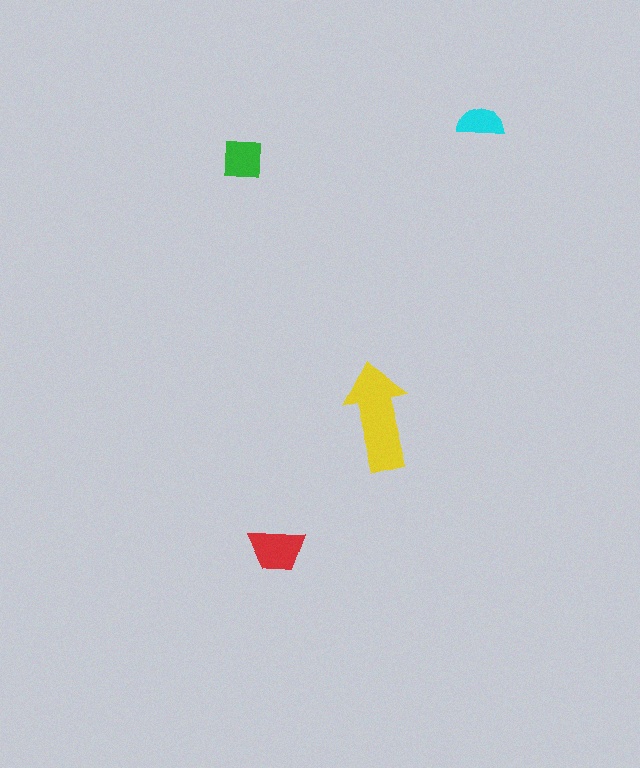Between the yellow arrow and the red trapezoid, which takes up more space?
The yellow arrow.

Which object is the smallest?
The cyan semicircle.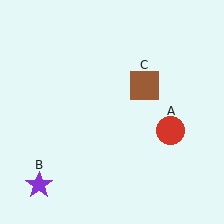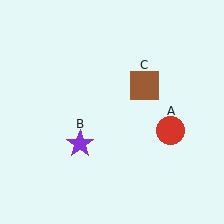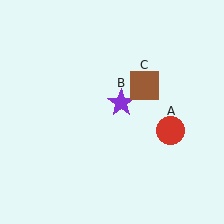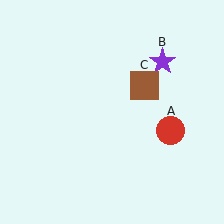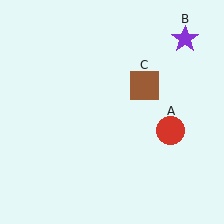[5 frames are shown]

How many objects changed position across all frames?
1 object changed position: purple star (object B).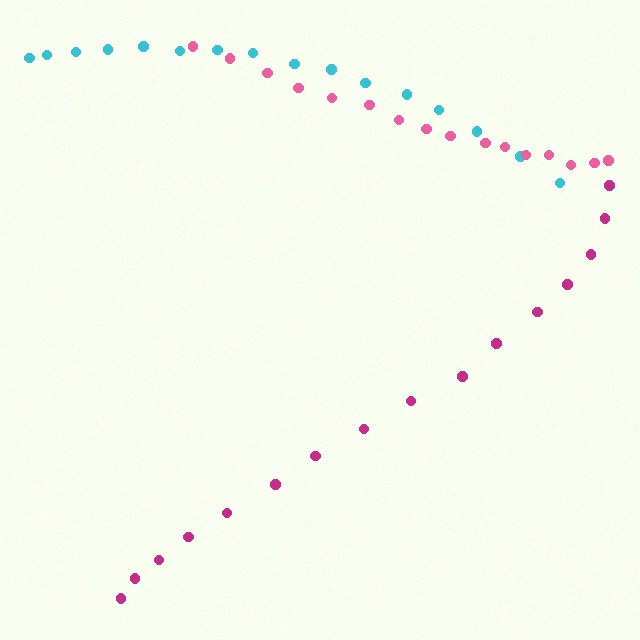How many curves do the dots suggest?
There are 3 distinct paths.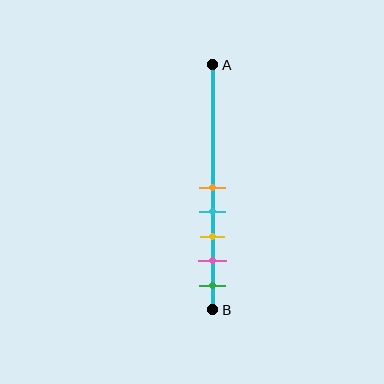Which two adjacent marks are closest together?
The orange and cyan marks are the closest adjacent pair.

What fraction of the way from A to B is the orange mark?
The orange mark is approximately 50% (0.5) of the way from A to B.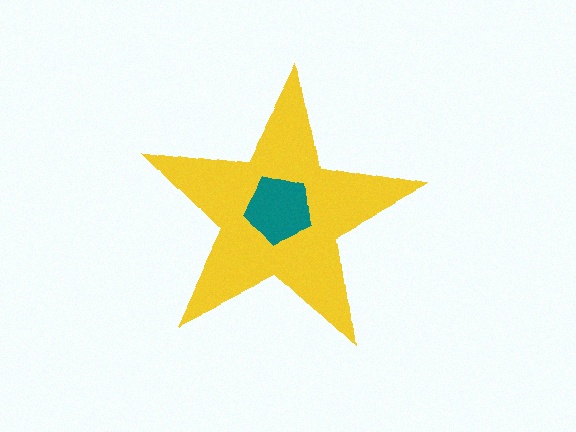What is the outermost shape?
The yellow star.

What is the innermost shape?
The teal pentagon.